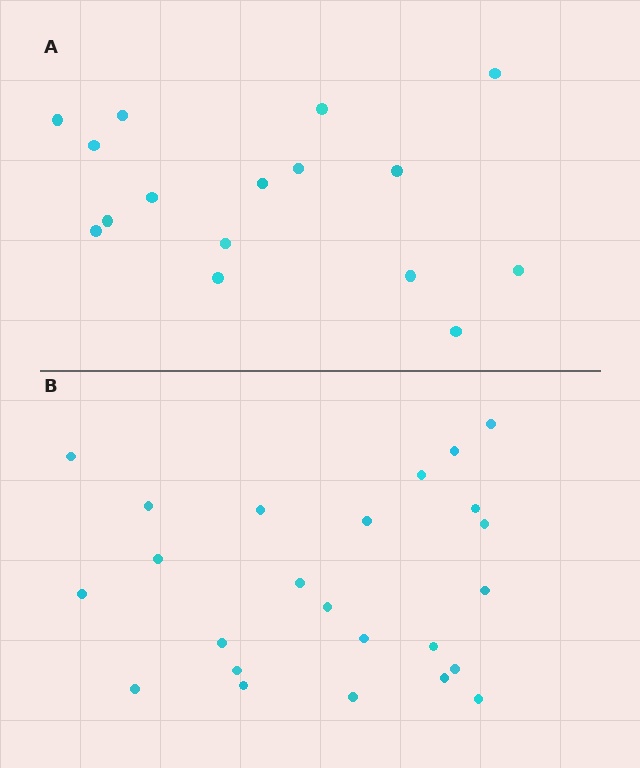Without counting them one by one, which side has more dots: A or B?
Region B (the bottom region) has more dots.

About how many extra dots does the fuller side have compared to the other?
Region B has roughly 8 or so more dots than region A.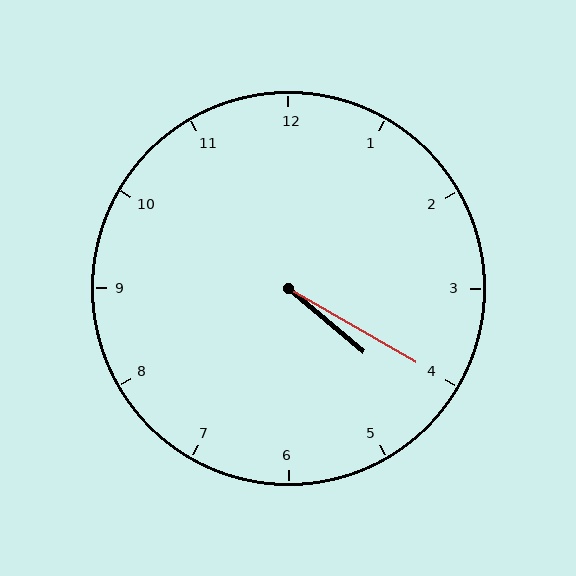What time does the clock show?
4:20.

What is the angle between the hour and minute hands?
Approximately 10 degrees.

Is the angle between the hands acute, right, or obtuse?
It is acute.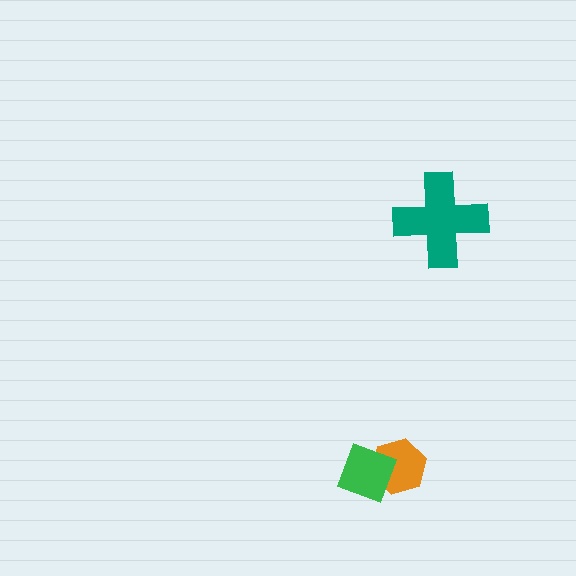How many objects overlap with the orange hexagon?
1 object overlaps with the orange hexagon.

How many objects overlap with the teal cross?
0 objects overlap with the teal cross.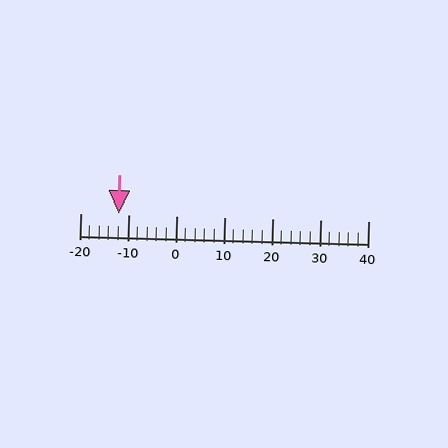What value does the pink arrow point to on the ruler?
The pink arrow points to approximately -12.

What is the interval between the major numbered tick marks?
The major tick marks are spaced 10 units apart.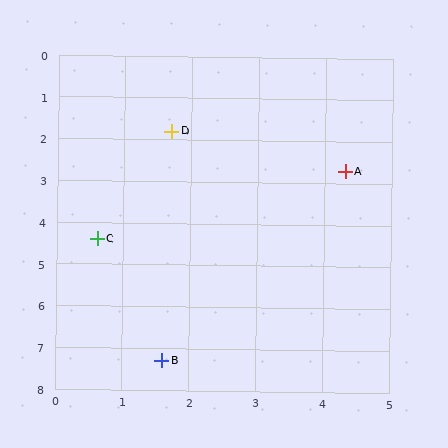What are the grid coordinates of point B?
Point B is at approximately (1.6, 7.3).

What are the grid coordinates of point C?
Point C is at approximately (0.6, 4.4).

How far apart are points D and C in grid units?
Points D and C are about 2.8 grid units apart.